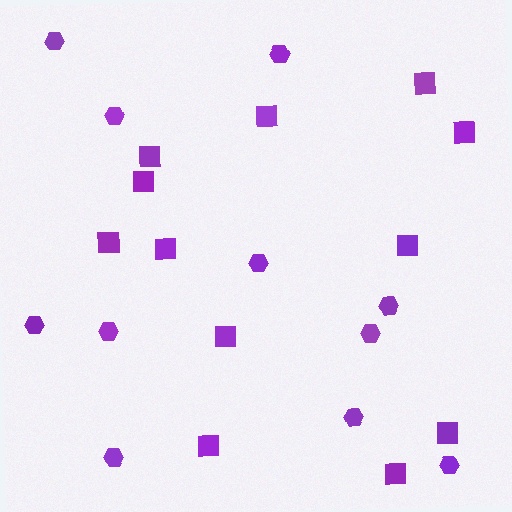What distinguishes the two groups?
There are 2 groups: one group of hexagons (11) and one group of squares (12).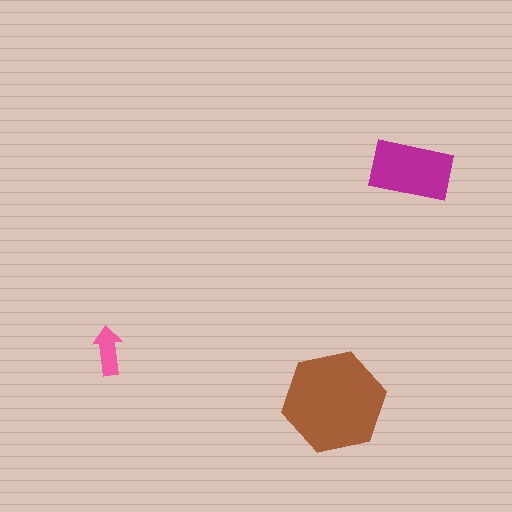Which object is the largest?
The brown hexagon.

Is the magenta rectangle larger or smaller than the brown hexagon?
Smaller.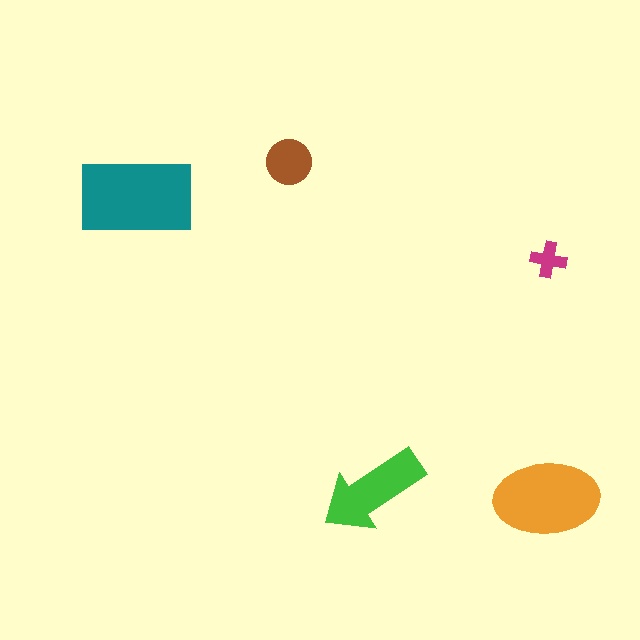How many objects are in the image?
There are 5 objects in the image.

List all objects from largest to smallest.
The teal rectangle, the orange ellipse, the green arrow, the brown circle, the magenta cross.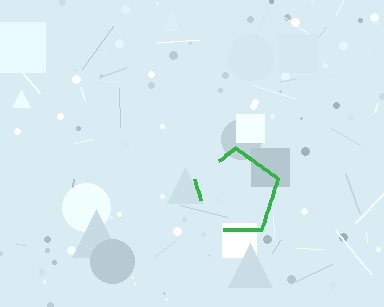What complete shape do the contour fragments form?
The contour fragments form a pentagon.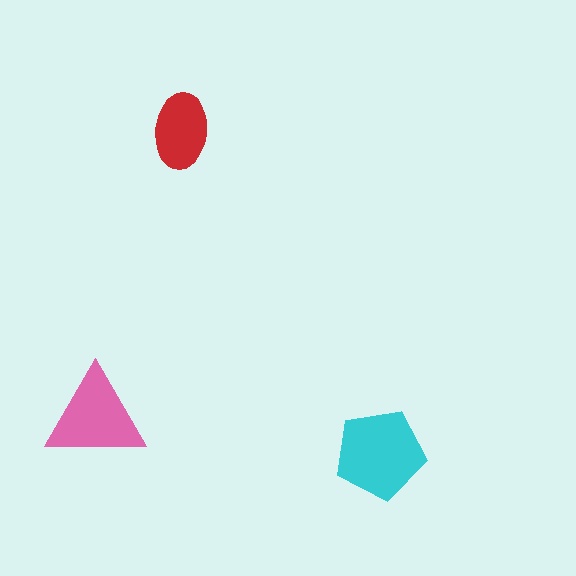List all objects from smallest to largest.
The red ellipse, the pink triangle, the cyan pentagon.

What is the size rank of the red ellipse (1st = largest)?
3rd.